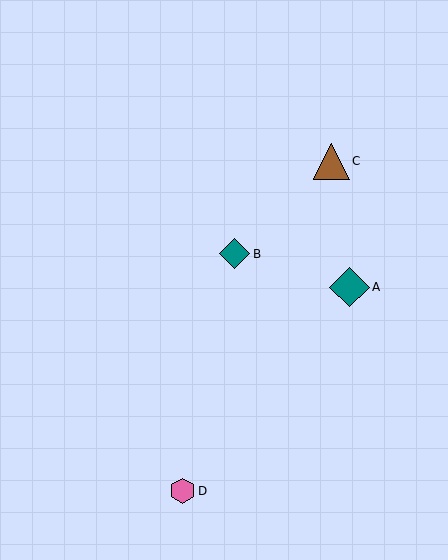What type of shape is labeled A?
Shape A is a teal diamond.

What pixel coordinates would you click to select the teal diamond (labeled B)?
Click at (235, 254) to select the teal diamond B.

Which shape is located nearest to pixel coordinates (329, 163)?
The brown triangle (labeled C) at (331, 161) is nearest to that location.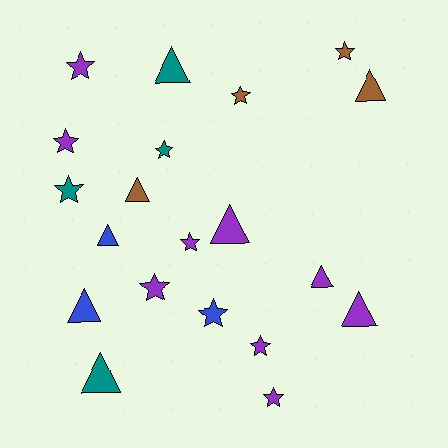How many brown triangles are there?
There are 2 brown triangles.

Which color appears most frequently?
Purple, with 9 objects.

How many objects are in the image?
There are 20 objects.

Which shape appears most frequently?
Star, with 11 objects.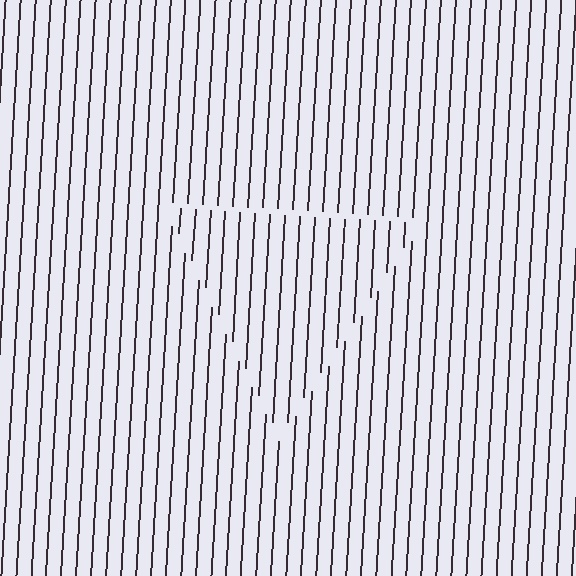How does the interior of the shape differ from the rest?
The interior of the shape contains the same grating, shifted by half a period — the contour is defined by the phase discontinuity where line-ends from the inner and outer gratings abut.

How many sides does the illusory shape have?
3 sides — the line-ends trace a triangle.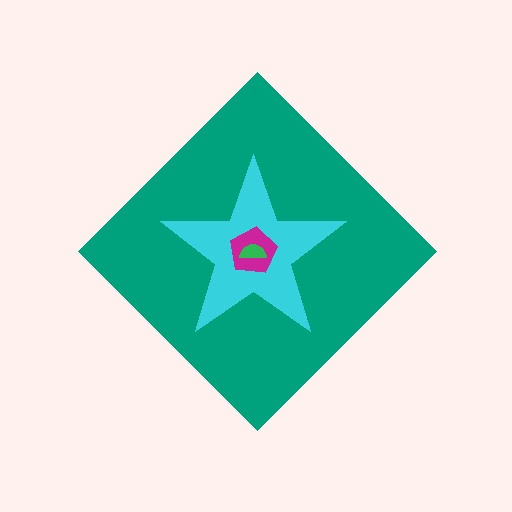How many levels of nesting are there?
4.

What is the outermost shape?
The teal diamond.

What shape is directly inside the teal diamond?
The cyan star.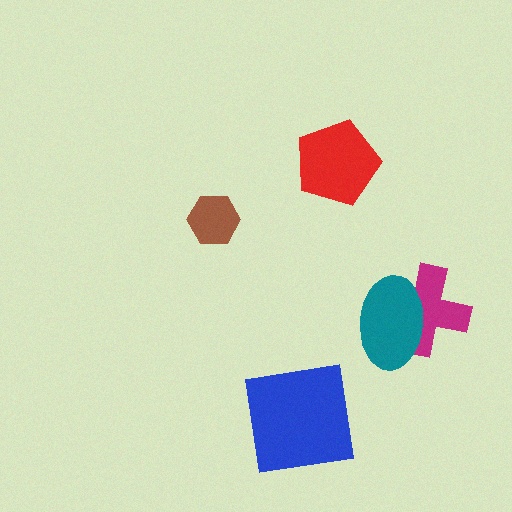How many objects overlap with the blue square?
0 objects overlap with the blue square.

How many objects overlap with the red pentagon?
0 objects overlap with the red pentagon.